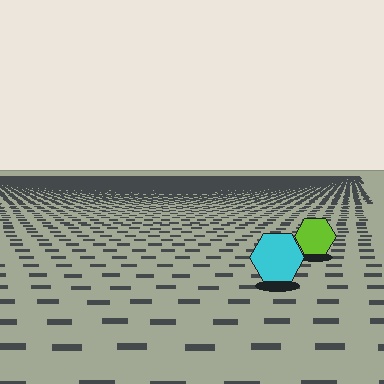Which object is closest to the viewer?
The cyan hexagon is closest. The texture marks near it are larger and more spread out.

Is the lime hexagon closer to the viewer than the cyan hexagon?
No. The cyan hexagon is closer — you can tell from the texture gradient: the ground texture is coarser near it.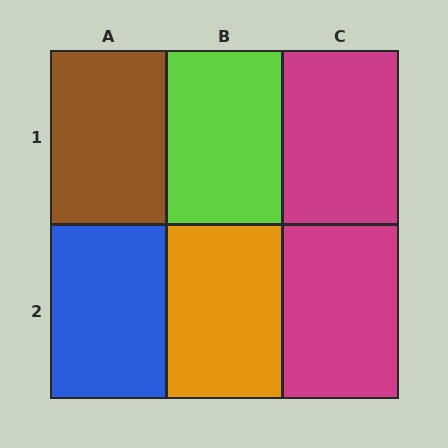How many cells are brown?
1 cell is brown.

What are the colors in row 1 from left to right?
Brown, lime, magenta.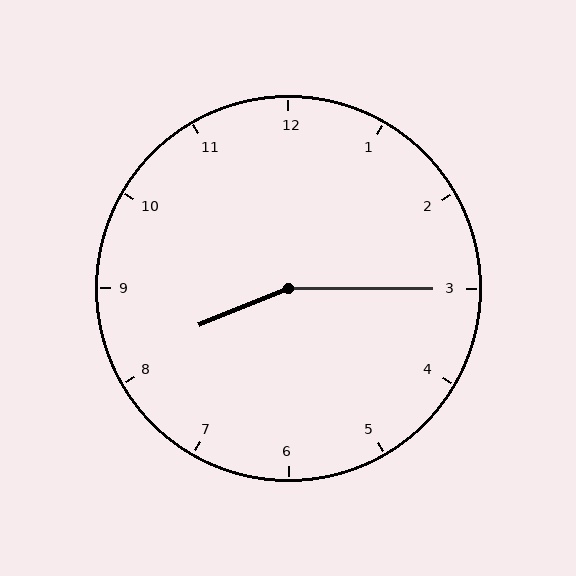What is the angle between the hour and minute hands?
Approximately 158 degrees.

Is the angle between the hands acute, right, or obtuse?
It is obtuse.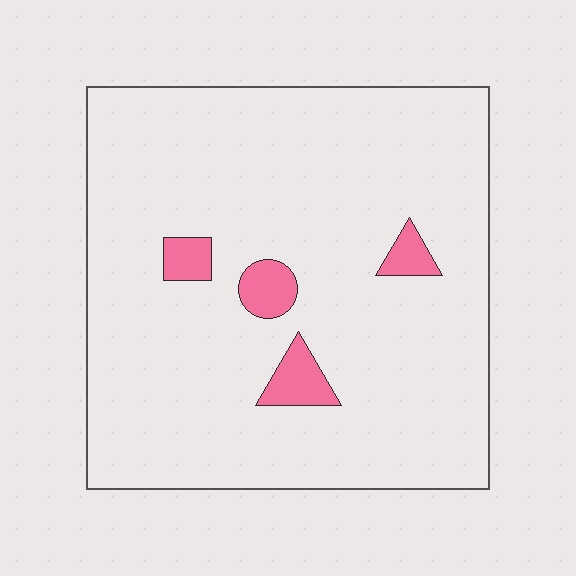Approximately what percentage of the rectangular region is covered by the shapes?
Approximately 5%.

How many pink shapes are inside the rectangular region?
4.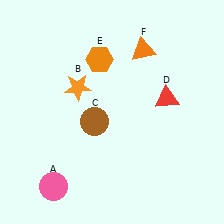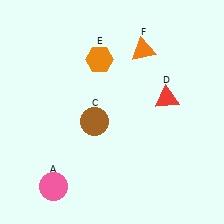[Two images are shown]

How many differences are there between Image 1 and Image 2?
There is 1 difference between the two images.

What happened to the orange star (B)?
The orange star (B) was removed in Image 2. It was in the top-left area of Image 1.